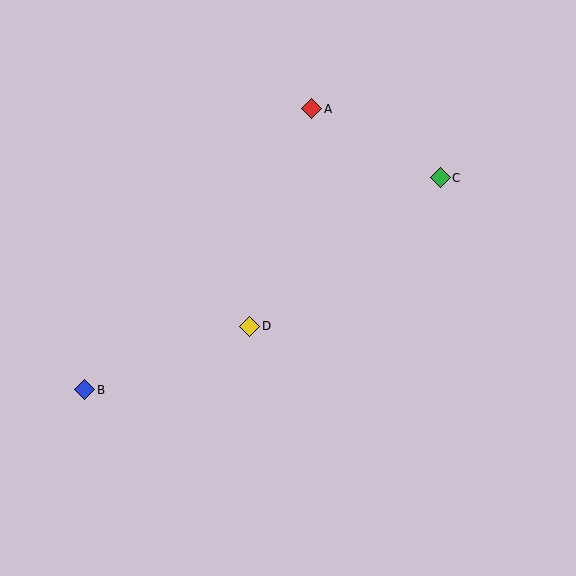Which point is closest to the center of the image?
Point D at (250, 326) is closest to the center.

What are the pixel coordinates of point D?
Point D is at (250, 326).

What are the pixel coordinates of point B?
Point B is at (85, 390).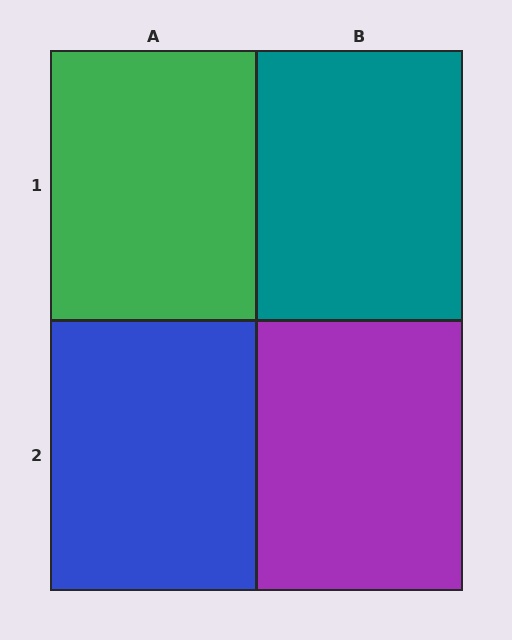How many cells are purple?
1 cell is purple.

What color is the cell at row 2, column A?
Blue.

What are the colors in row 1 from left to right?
Green, teal.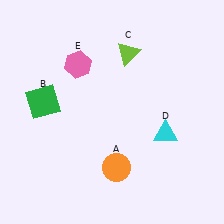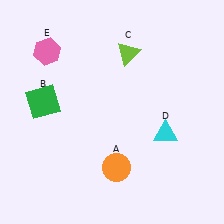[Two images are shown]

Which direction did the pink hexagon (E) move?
The pink hexagon (E) moved left.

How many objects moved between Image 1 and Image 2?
1 object moved between the two images.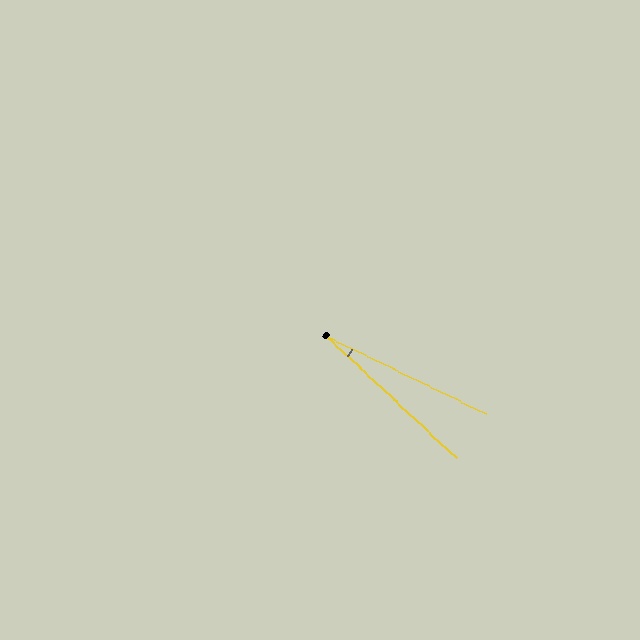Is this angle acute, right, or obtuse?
It is acute.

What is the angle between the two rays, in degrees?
Approximately 17 degrees.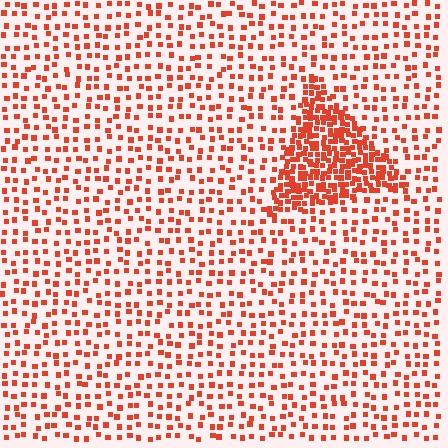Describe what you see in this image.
The image contains small red elements arranged at two different densities. A triangle-shaped region is visible where the elements are more densely packed than the surrounding area.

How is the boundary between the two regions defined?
The boundary is defined by a change in element density (approximately 2.9x ratio). All elements are the same color, size, and shape.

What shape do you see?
I see a triangle.